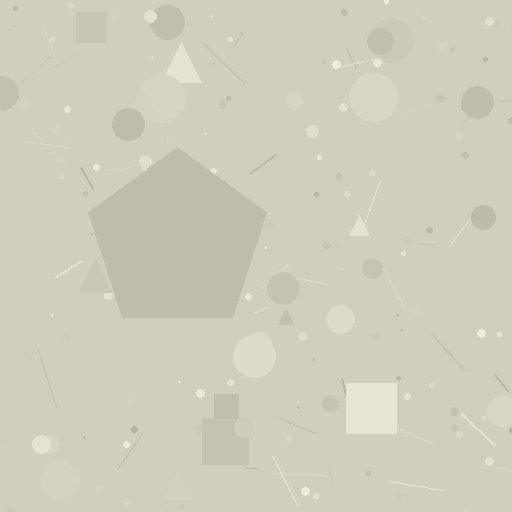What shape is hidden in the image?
A pentagon is hidden in the image.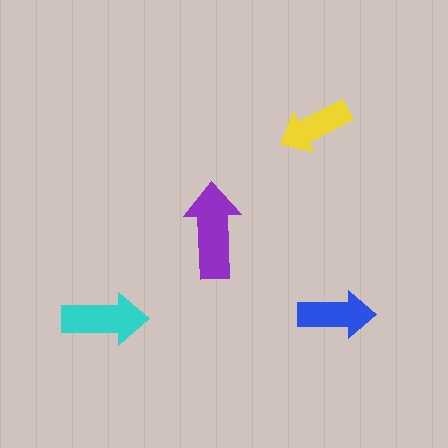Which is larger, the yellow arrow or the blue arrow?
The blue one.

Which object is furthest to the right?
The blue arrow is rightmost.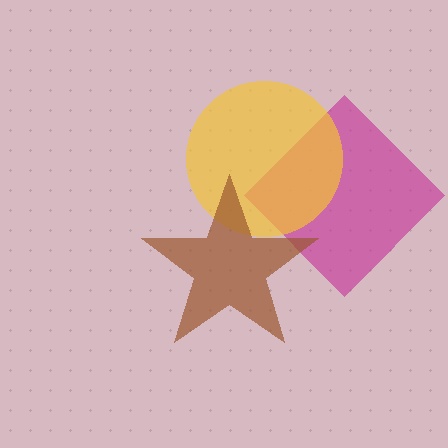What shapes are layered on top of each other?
The layered shapes are: a magenta diamond, a yellow circle, a brown star.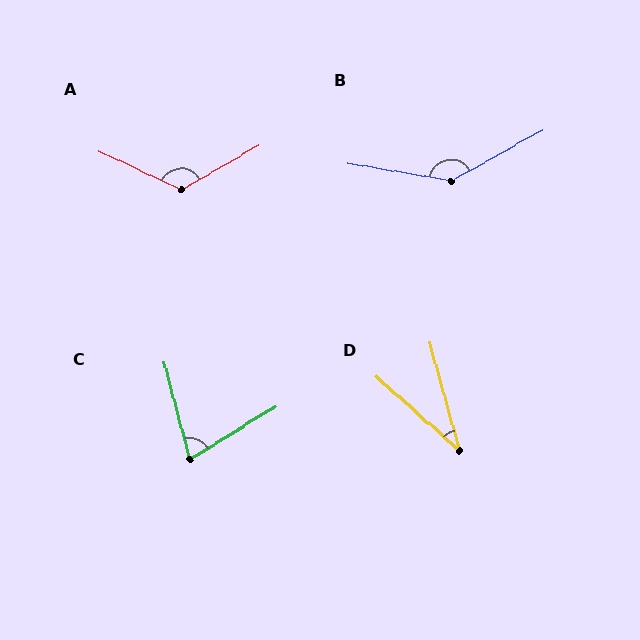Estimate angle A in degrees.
Approximately 125 degrees.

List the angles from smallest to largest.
D (33°), C (73°), A (125°), B (141°).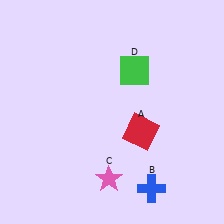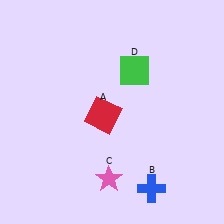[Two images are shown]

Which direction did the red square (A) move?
The red square (A) moved left.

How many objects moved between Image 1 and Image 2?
1 object moved between the two images.